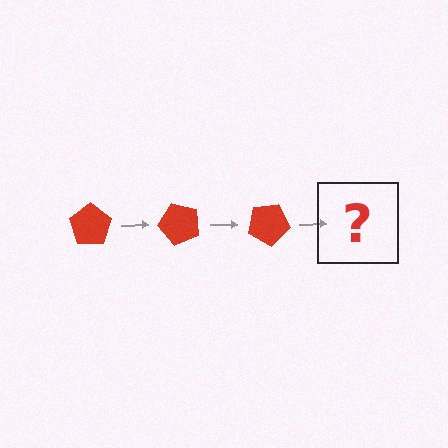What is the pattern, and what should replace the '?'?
The pattern is that the pentagon rotates 50 degrees each step. The '?' should be a red pentagon rotated 150 degrees.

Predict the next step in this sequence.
The next step is a red pentagon rotated 150 degrees.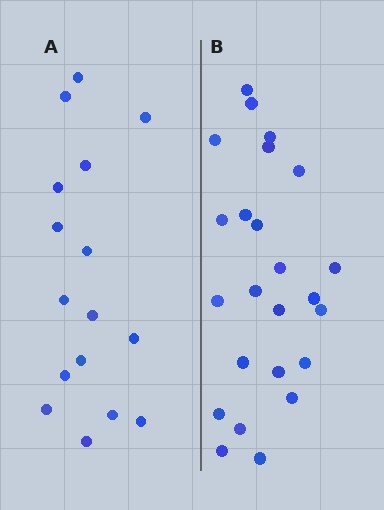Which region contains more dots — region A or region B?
Region B (the right region) has more dots.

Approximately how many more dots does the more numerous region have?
Region B has roughly 8 or so more dots than region A.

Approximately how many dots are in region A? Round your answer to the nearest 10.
About 20 dots. (The exact count is 16, which rounds to 20.)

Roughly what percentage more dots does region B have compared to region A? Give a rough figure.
About 50% more.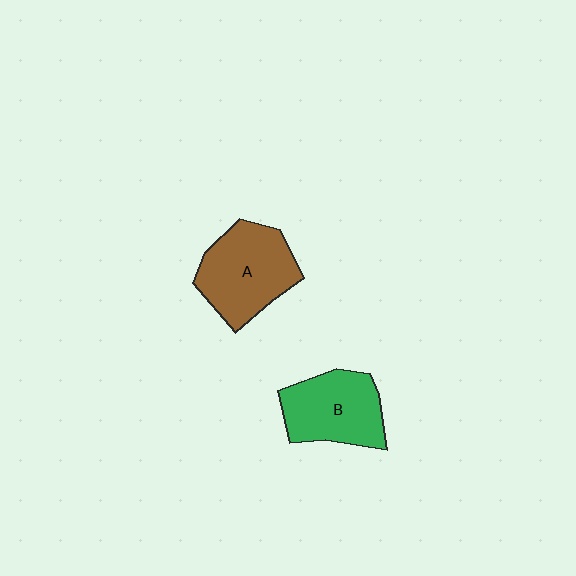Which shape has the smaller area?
Shape B (green).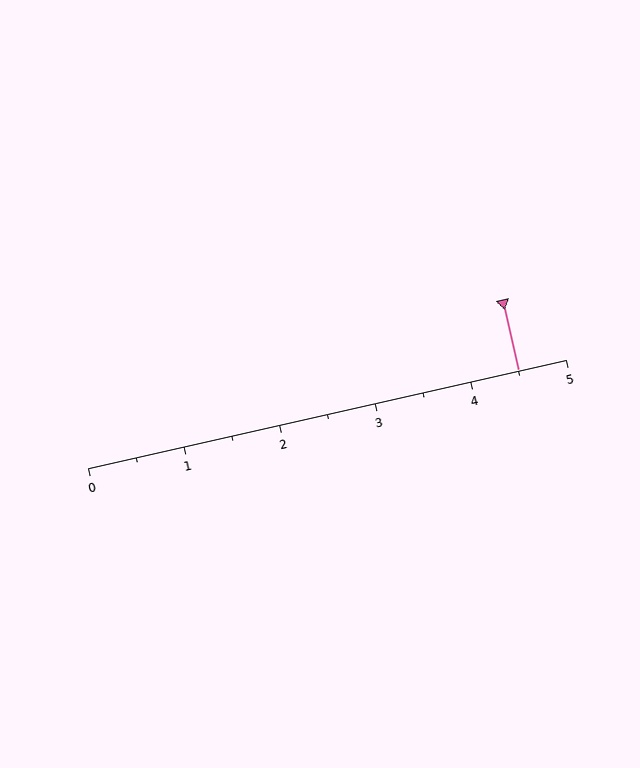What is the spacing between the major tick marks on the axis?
The major ticks are spaced 1 apart.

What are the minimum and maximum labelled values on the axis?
The axis runs from 0 to 5.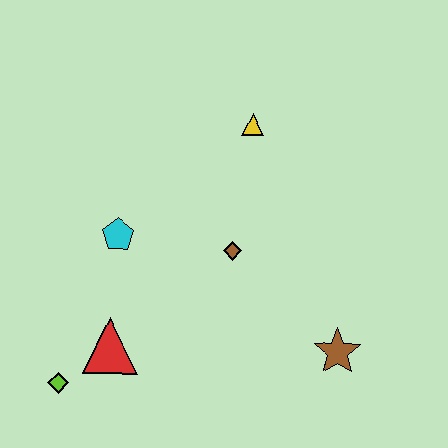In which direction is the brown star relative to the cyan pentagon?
The brown star is to the right of the cyan pentagon.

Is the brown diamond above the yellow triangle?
No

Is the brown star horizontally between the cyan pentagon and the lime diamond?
No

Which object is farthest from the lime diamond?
The yellow triangle is farthest from the lime diamond.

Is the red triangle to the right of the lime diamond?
Yes